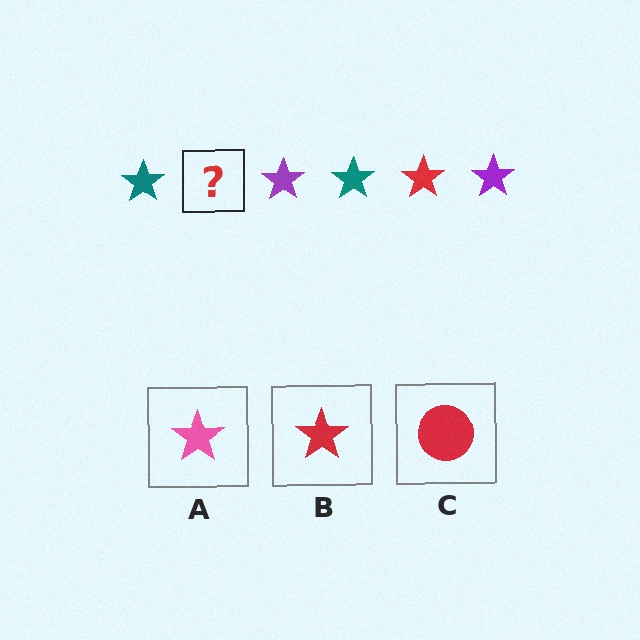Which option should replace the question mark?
Option B.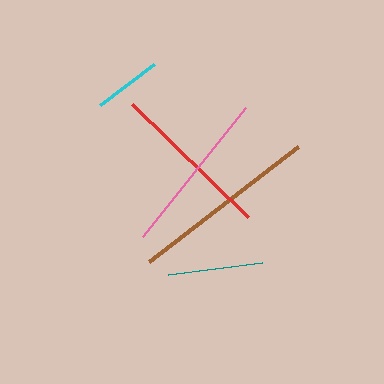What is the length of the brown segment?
The brown segment is approximately 188 pixels long.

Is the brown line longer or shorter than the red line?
The brown line is longer than the red line.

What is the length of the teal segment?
The teal segment is approximately 95 pixels long.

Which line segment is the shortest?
The cyan line is the shortest at approximately 68 pixels.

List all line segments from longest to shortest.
From longest to shortest: brown, pink, red, teal, cyan.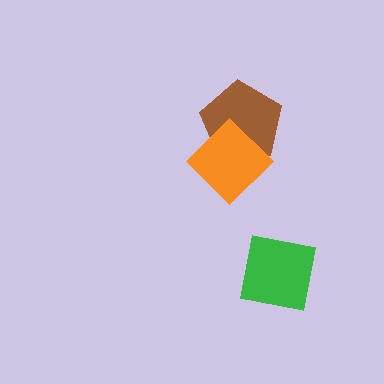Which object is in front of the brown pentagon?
The orange diamond is in front of the brown pentagon.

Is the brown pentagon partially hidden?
Yes, it is partially covered by another shape.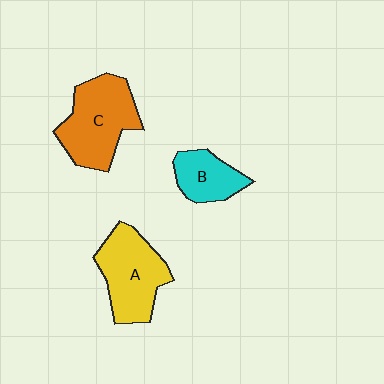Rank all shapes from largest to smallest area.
From largest to smallest: C (orange), A (yellow), B (cyan).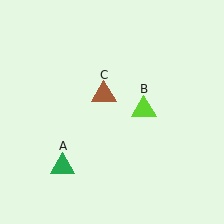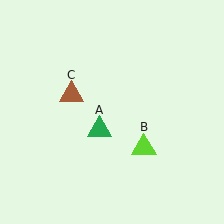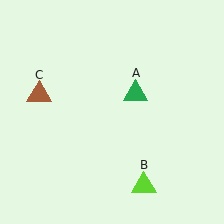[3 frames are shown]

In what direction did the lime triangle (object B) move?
The lime triangle (object B) moved down.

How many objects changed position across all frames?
3 objects changed position: green triangle (object A), lime triangle (object B), brown triangle (object C).